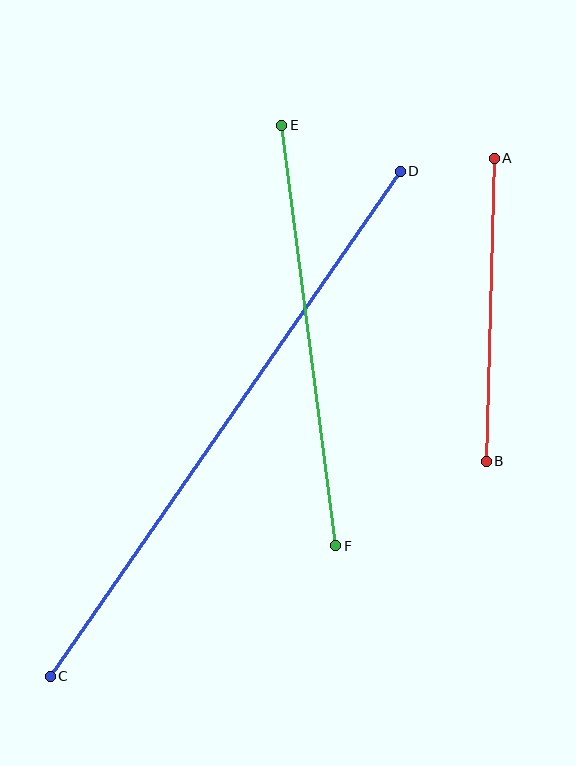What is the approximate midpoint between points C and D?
The midpoint is at approximately (225, 424) pixels.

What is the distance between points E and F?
The distance is approximately 424 pixels.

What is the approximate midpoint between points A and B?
The midpoint is at approximately (490, 310) pixels.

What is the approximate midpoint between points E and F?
The midpoint is at approximately (309, 336) pixels.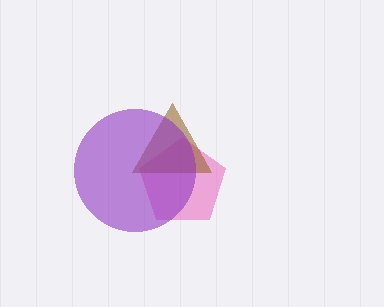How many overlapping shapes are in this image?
There are 3 overlapping shapes in the image.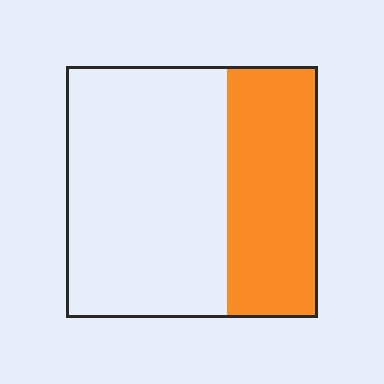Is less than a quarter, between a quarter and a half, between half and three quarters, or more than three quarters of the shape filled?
Between a quarter and a half.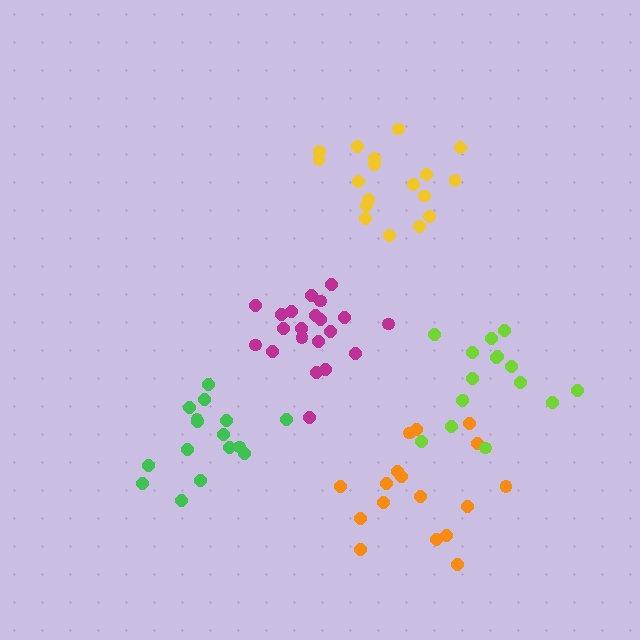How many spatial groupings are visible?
There are 5 spatial groupings.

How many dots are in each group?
Group 1: 18 dots, Group 2: 17 dots, Group 3: 16 dots, Group 4: 21 dots, Group 5: 16 dots (88 total).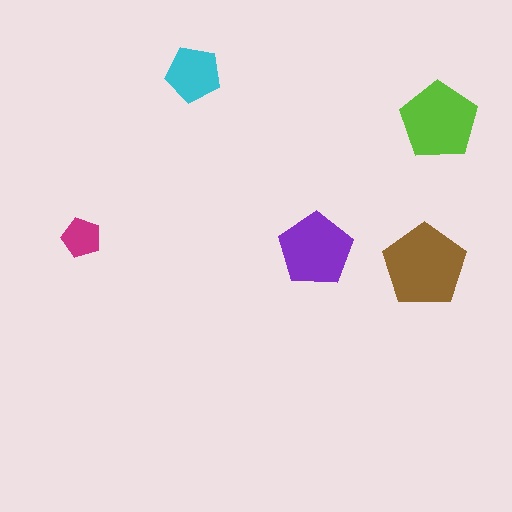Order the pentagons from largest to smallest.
the brown one, the lime one, the purple one, the cyan one, the magenta one.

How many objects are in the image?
There are 5 objects in the image.